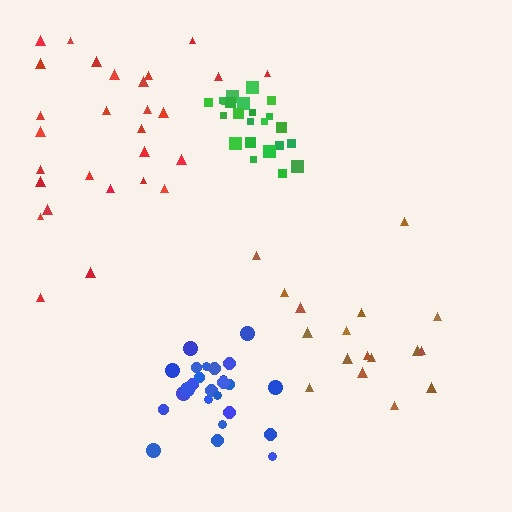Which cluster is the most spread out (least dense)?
Brown.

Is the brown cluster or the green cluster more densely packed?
Green.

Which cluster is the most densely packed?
Green.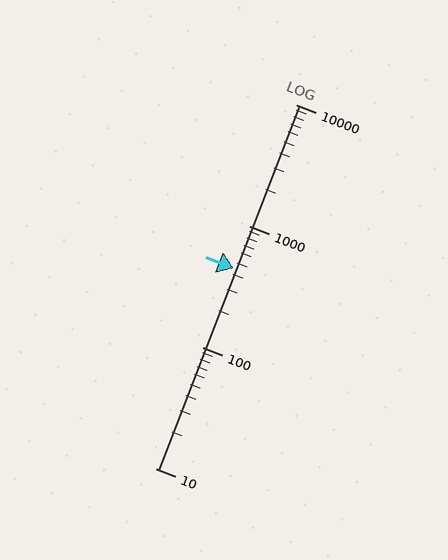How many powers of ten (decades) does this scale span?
The scale spans 3 decades, from 10 to 10000.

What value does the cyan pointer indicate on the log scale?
The pointer indicates approximately 450.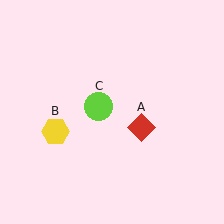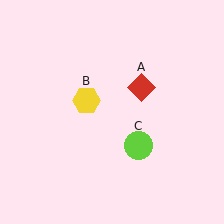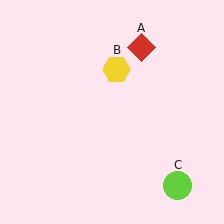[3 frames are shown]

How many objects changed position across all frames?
3 objects changed position: red diamond (object A), yellow hexagon (object B), lime circle (object C).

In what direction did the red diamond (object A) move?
The red diamond (object A) moved up.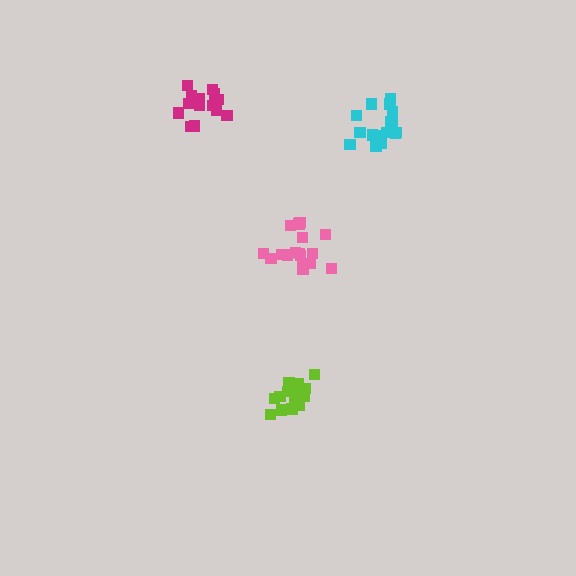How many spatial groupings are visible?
There are 4 spatial groupings.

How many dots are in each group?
Group 1: 17 dots, Group 2: 14 dots, Group 3: 16 dots, Group 4: 17 dots (64 total).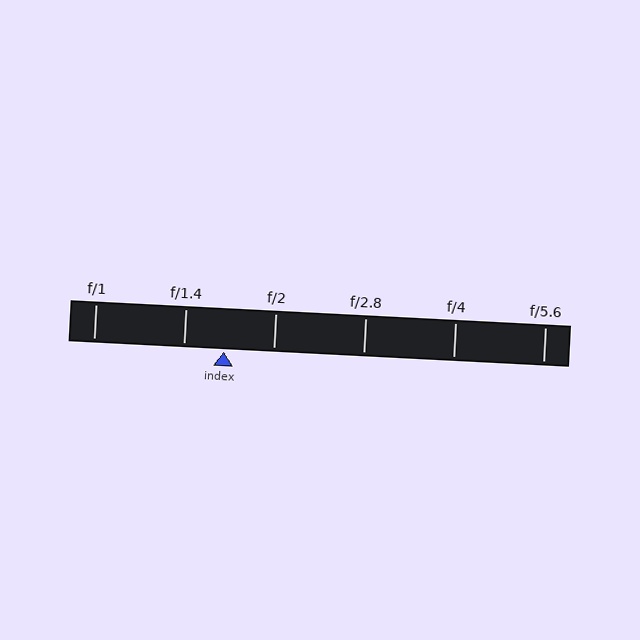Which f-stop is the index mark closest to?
The index mark is closest to f/1.4.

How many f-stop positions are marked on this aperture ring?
There are 6 f-stop positions marked.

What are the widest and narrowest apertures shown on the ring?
The widest aperture shown is f/1 and the narrowest is f/5.6.